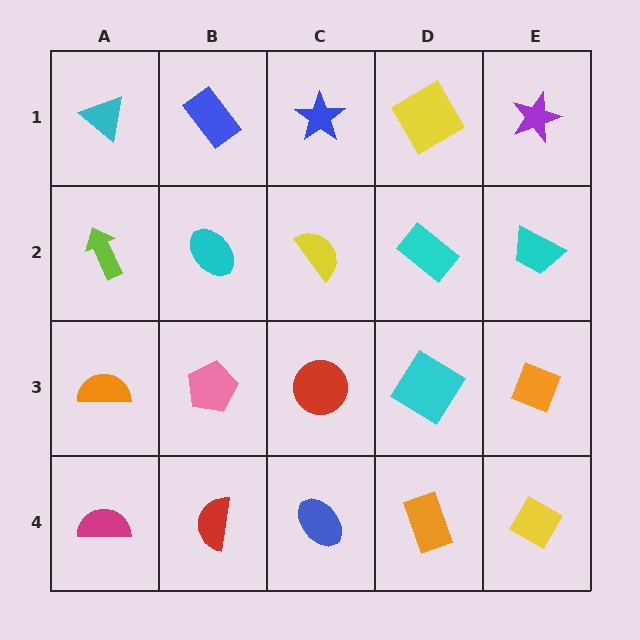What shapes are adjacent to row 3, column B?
A cyan ellipse (row 2, column B), a red semicircle (row 4, column B), an orange semicircle (row 3, column A), a red circle (row 3, column C).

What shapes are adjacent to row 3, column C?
A yellow semicircle (row 2, column C), a blue ellipse (row 4, column C), a pink pentagon (row 3, column B), a cyan diamond (row 3, column D).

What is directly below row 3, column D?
An orange rectangle.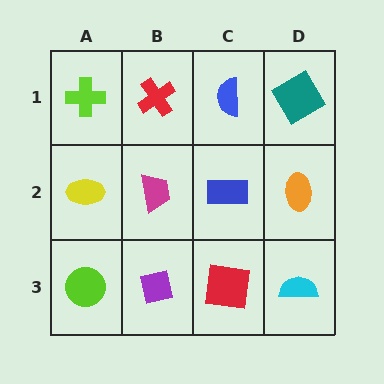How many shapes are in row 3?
4 shapes.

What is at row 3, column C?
A red square.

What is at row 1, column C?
A blue semicircle.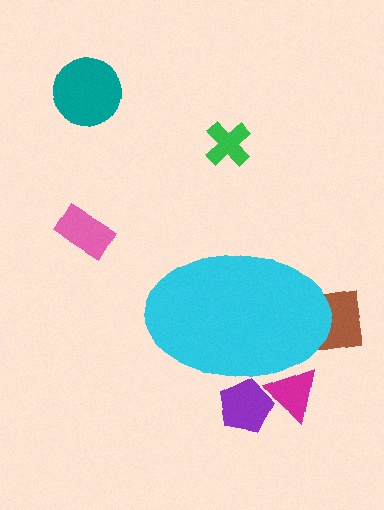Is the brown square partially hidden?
Yes, the brown square is partially hidden behind the cyan ellipse.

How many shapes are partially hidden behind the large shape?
3 shapes are partially hidden.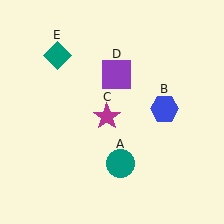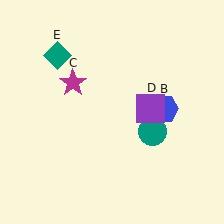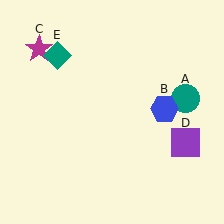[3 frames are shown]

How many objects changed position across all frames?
3 objects changed position: teal circle (object A), magenta star (object C), purple square (object D).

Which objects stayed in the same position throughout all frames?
Blue hexagon (object B) and teal diamond (object E) remained stationary.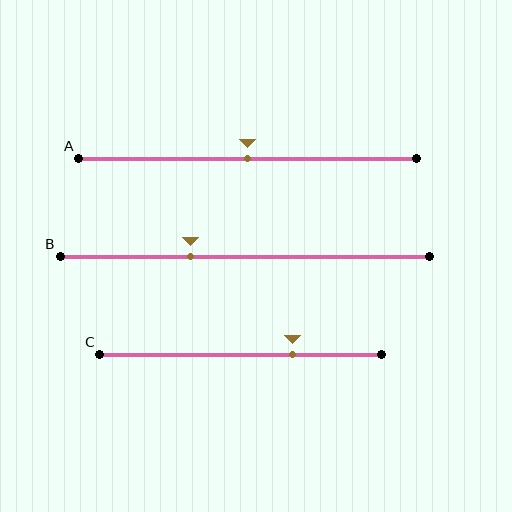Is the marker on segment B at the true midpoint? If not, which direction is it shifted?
No, the marker on segment B is shifted to the left by about 15% of the segment length.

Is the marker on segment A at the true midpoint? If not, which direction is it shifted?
Yes, the marker on segment A is at the true midpoint.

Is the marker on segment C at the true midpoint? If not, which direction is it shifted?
No, the marker on segment C is shifted to the right by about 19% of the segment length.